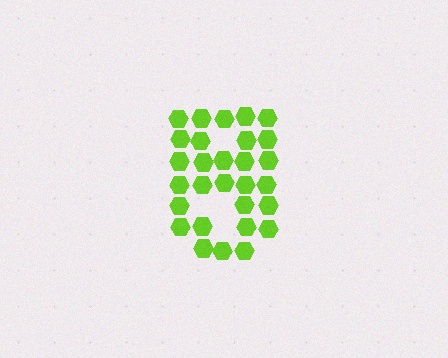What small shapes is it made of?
It is made of small hexagons.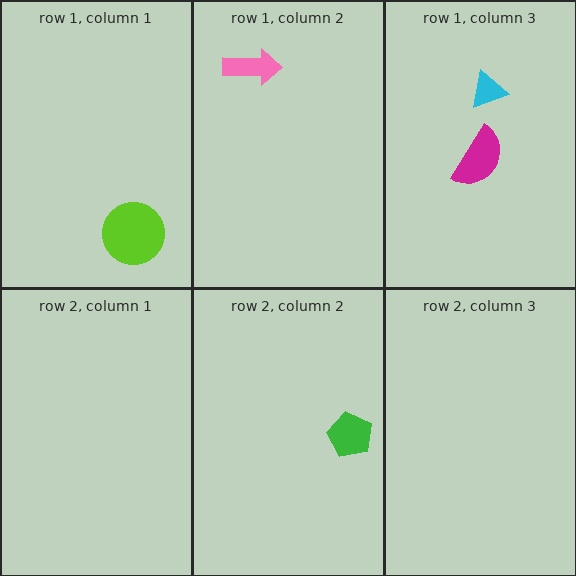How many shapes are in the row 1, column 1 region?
1.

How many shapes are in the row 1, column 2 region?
1.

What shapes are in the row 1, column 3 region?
The cyan triangle, the magenta semicircle.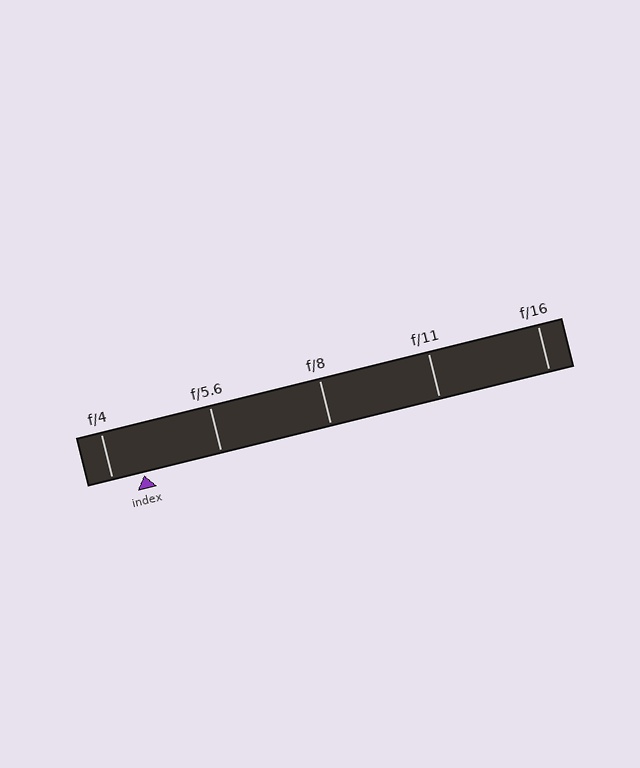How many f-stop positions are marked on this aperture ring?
There are 5 f-stop positions marked.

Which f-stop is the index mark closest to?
The index mark is closest to f/4.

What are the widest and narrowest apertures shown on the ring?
The widest aperture shown is f/4 and the narrowest is f/16.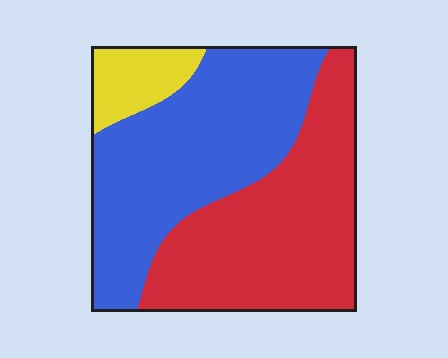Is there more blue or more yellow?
Blue.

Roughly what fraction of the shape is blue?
Blue takes up about one half (1/2) of the shape.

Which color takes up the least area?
Yellow, at roughly 10%.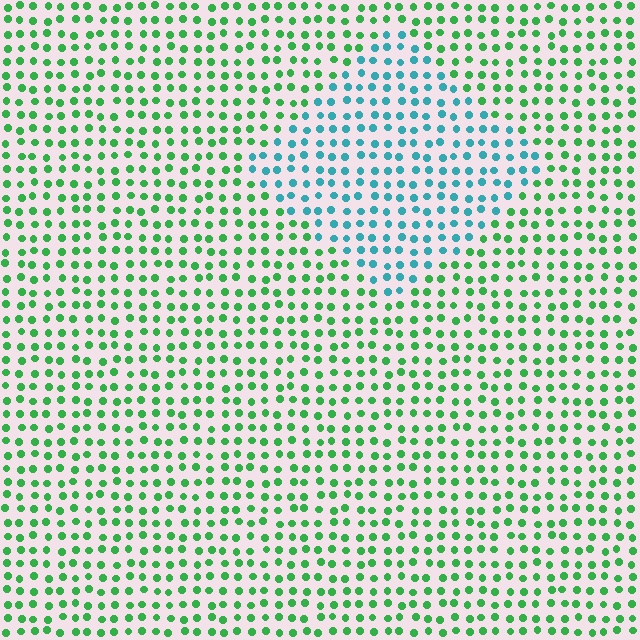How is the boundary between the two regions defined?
The boundary is defined purely by a slight shift in hue (about 54 degrees). Spacing, size, and orientation are identical on both sides.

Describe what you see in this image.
The image is filled with small green elements in a uniform arrangement. A diamond-shaped region is visible where the elements are tinted to a slightly different hue, forming a subtle color boundary.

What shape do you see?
I see a diamond.